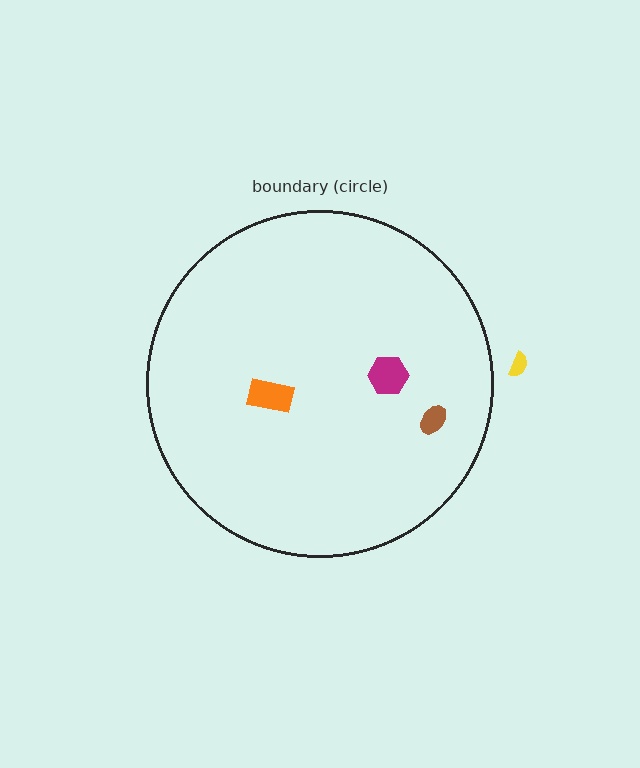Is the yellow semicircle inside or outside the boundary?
Outside.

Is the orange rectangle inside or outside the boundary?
Inside.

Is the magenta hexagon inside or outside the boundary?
Inside.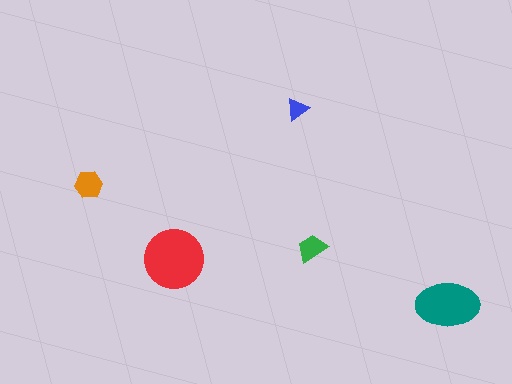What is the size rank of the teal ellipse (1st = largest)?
2nd.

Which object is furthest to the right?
The teal ellipse is rightmost.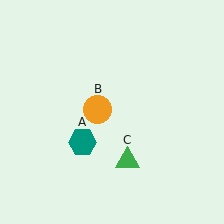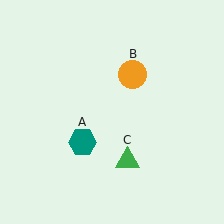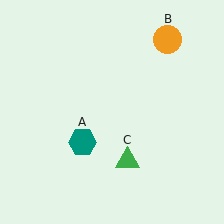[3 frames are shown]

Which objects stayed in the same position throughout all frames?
Teal hexagon (object A) and green triangle (object C) remained stationary.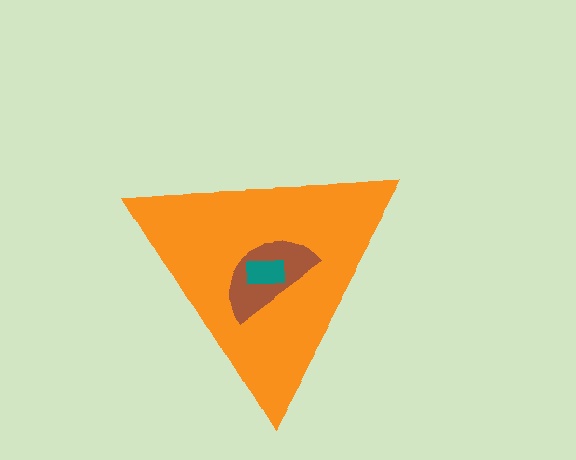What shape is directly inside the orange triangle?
The brown semicircle.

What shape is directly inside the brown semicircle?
The teal rectangle.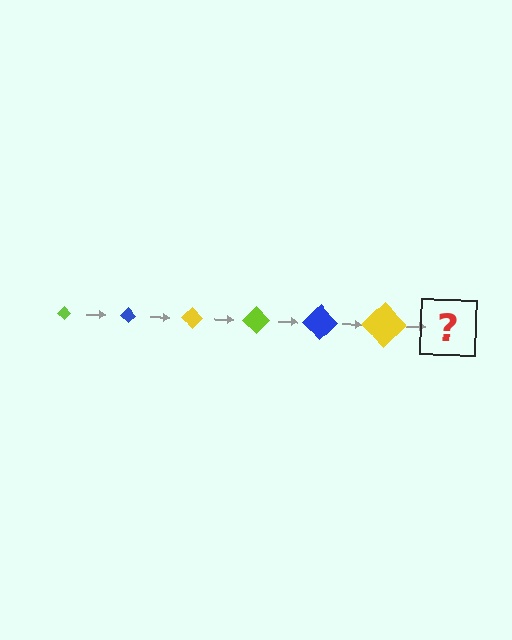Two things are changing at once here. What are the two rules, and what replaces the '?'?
The two rules are that the diamond grows larger each step and the color cycles through lime, blue, and yellow. The '?' should be a lime diamond, larger than the previous one.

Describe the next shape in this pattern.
It should be a lime diamond, larger than the previous one.